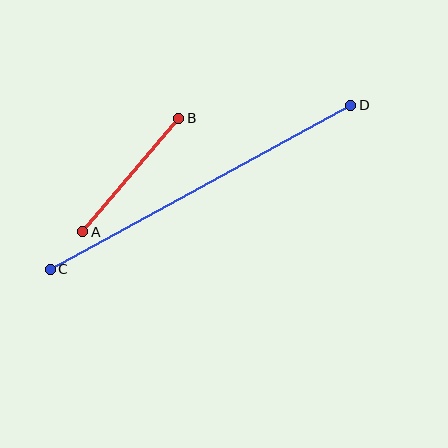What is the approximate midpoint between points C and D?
The midpoint is at approximately (201, 187) pixels.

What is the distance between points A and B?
The distance is approximately 149 pixels.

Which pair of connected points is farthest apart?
Points C and D are farthest apart.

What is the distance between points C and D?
The distance is approximately 342 pixels.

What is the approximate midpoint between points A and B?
The midpoint is at approximately (131, 175) pixels.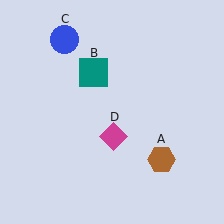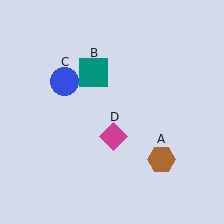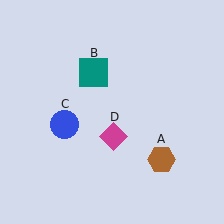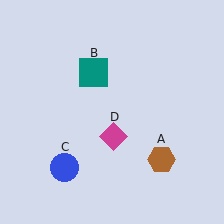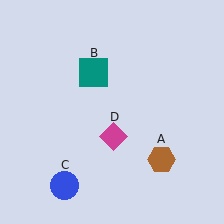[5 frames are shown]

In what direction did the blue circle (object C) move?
The blue circle (object C) moved down.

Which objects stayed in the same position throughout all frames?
Brown hexagon (object A) and teal square (object B) and magenta diamond (object D) remained stationary.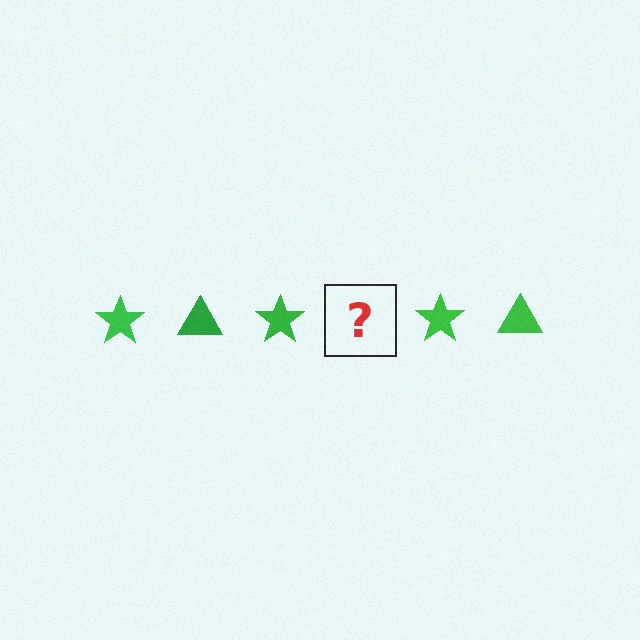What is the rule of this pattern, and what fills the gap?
The rule is that the pattern cycles through star, triangle shapes in green. The gap should be filled with a green triangle.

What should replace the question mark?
The question mark should be replaced with a green triangle.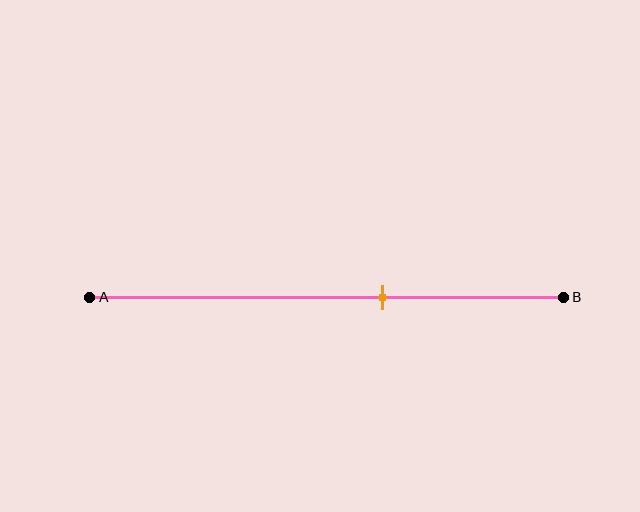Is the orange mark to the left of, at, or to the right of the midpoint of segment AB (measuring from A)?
The orange mark is to the right of the midpoint of segment AB.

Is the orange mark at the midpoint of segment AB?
No, the mark is at about 60% from A, not at the 50% midpoint.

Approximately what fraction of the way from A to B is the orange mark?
The orange mark is approximately 60% of the way from A to B.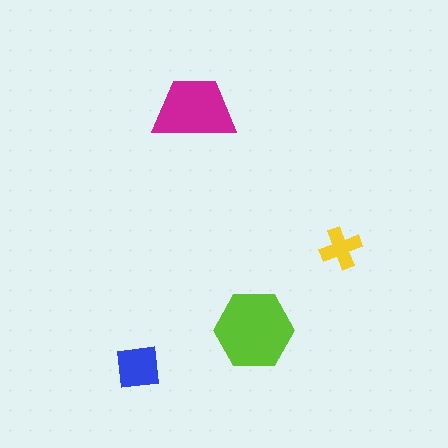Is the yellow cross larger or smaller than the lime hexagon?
Smaller.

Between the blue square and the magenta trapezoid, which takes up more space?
The magenta trapezoid.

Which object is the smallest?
The yellow cross.